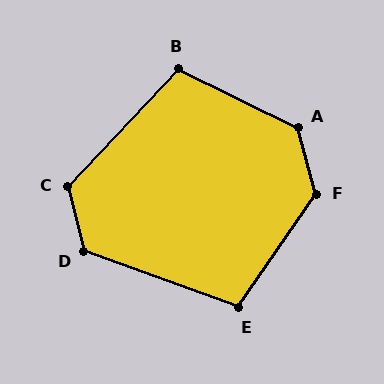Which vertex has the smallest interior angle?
E, at approximately 105 degrees.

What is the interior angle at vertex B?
Approximately 107 degrees (obtuse).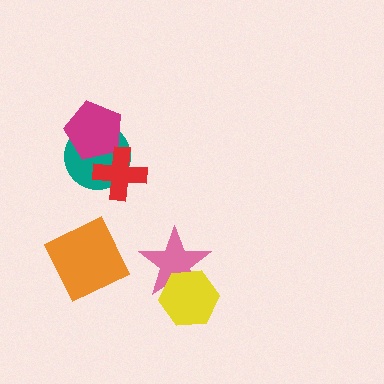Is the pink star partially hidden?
Yes, it is partially covered by another shape.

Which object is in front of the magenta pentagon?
The red cross is in front of the magenta pentagon.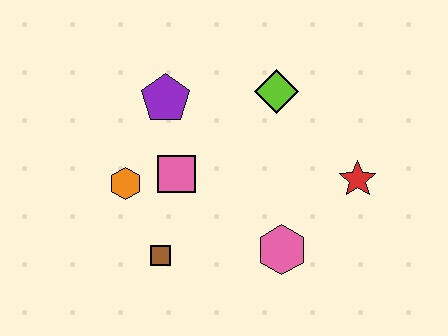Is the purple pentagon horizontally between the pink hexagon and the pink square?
No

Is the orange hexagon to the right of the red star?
No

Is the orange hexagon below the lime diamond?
Yes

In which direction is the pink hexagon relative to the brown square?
The pink hexagon is to the right of the brown square.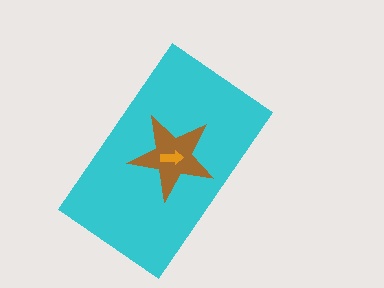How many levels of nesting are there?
3.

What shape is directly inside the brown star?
The orange arrow.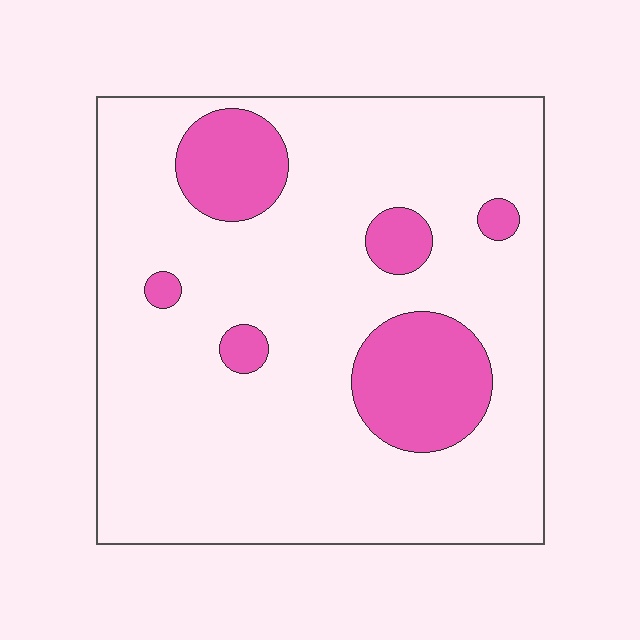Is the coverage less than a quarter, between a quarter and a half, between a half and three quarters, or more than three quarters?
Less than a quarter.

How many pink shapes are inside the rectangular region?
6.